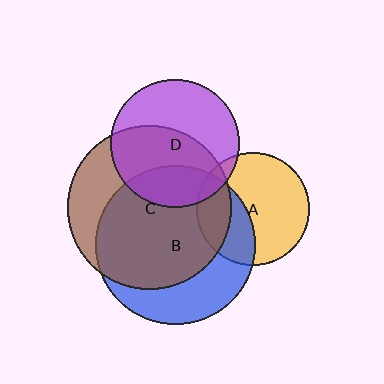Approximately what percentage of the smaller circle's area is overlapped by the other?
Approximately 35%.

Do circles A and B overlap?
Yes.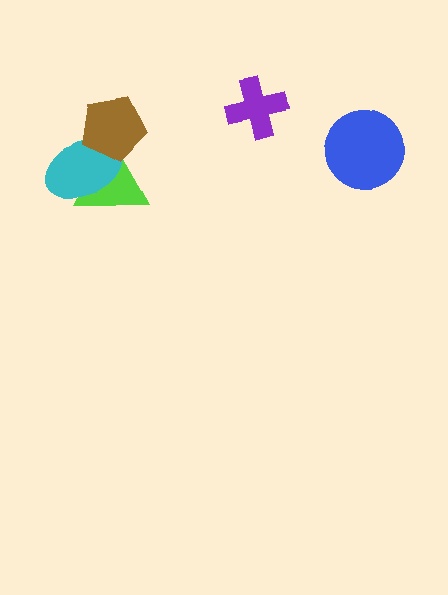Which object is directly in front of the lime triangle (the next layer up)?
The cyan ellipse is directly in front of the lime triangle.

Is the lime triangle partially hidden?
Yes, it is partially covered by another shape.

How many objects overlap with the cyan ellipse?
2 objects overlap with the cyan ellipse.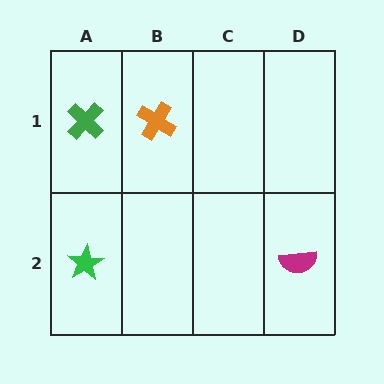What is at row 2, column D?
A magenta semicircle.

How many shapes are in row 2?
2 shapes.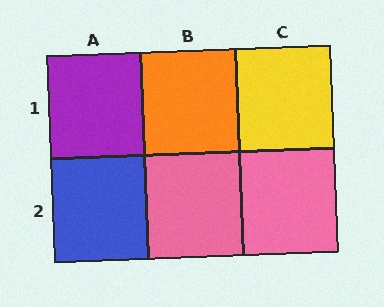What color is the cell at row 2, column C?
Pink.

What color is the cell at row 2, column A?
Blue.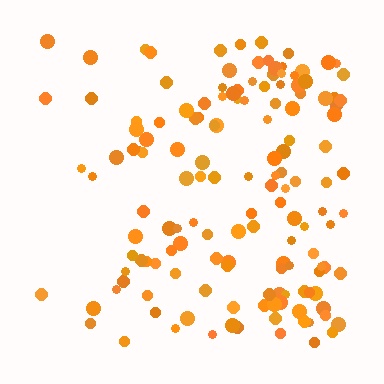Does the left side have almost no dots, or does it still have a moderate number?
Still a moderate number, just noticeably fewer than the right.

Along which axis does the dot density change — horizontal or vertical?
Horizontal.